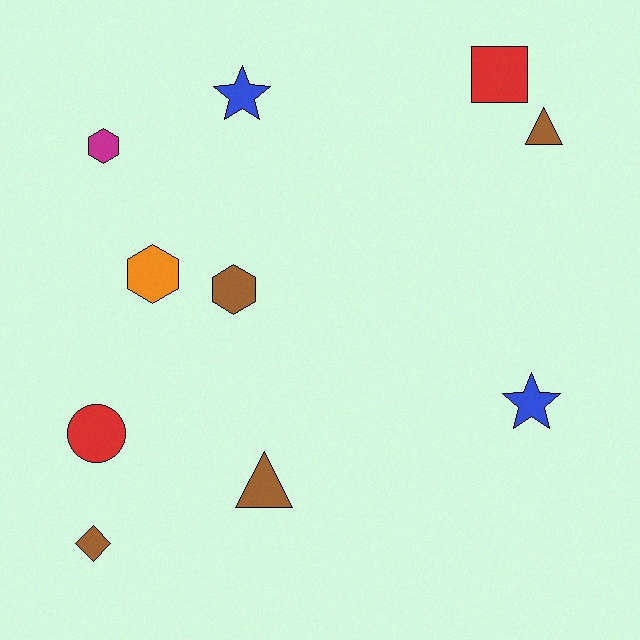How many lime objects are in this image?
There are no lime objects.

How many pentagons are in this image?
There are no pentagons.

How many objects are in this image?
There are 10 objects.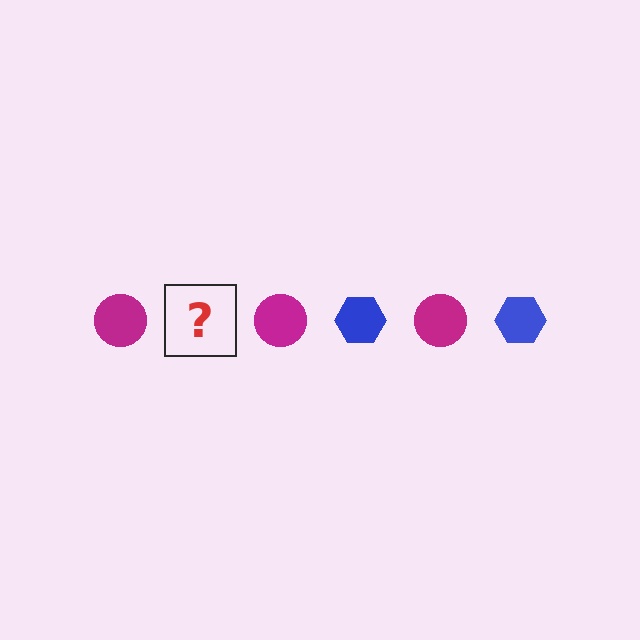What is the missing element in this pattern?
The missing element is a blue hexagon.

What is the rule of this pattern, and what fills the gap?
The rule is that the pattern alternates between magenta circle and blue hexagon. The gap should be filled with a blue hexagon.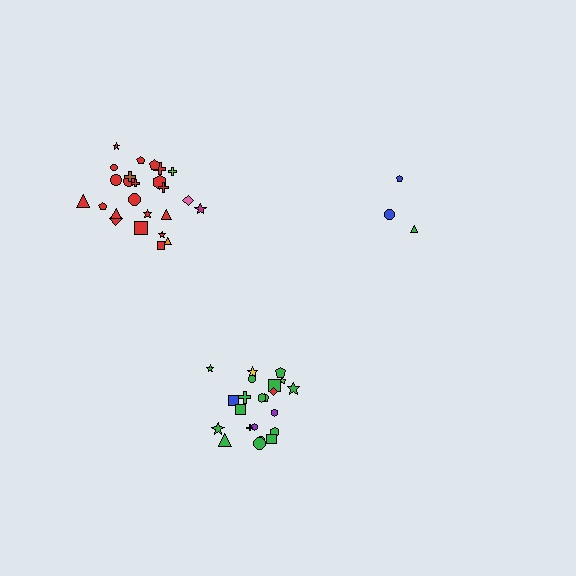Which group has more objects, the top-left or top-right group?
The top-left group.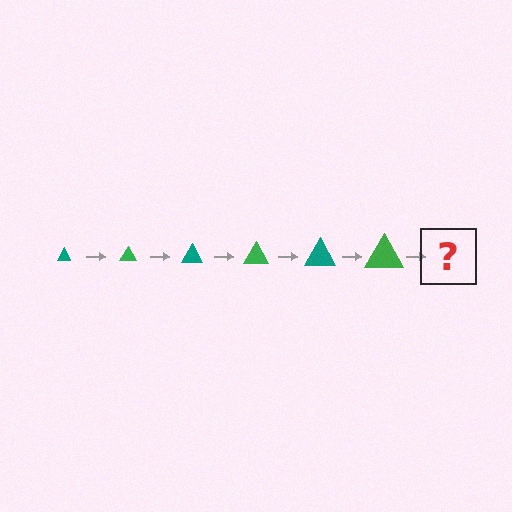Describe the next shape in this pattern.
It should be a teal triangle, larger than the previous one.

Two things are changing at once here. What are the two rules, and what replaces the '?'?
The two rules are that the triangle grows larger each step and the color cycles through teal and green. The '?' should be a teal triangle, larger than the previous one.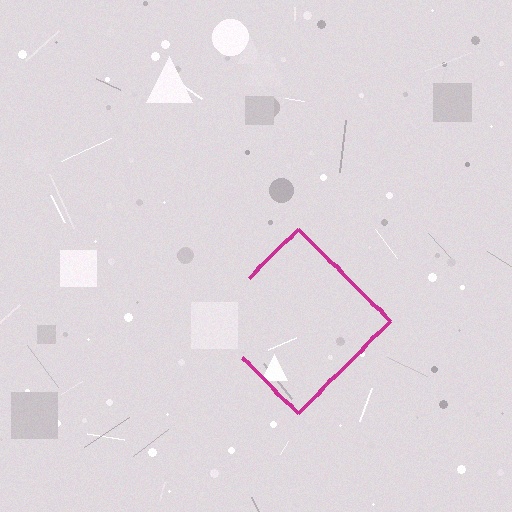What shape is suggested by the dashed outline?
The dashed outline suggests a diamond.